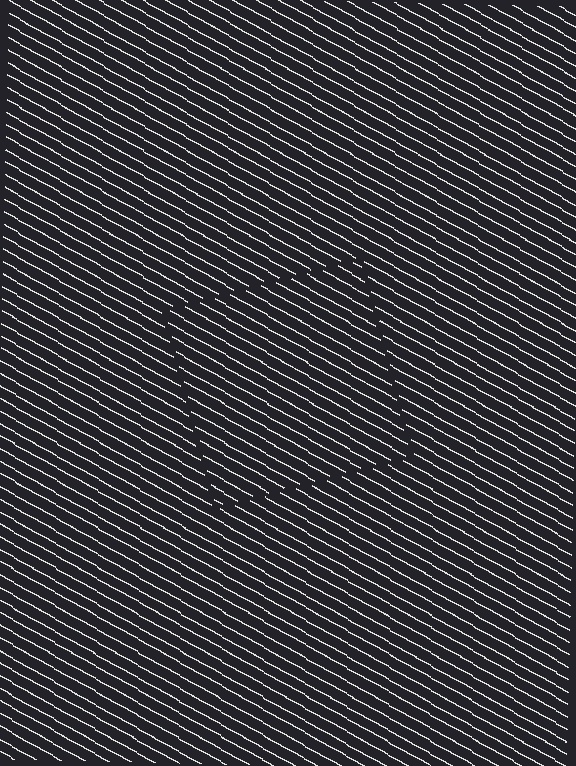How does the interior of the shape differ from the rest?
The interior of the shape contains the same grating, shifted by half a period — the contour is defined by the phase discontinuity where line-ends from the inner and outer gratings abut.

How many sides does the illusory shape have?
4 sides — the line-ends trace a square.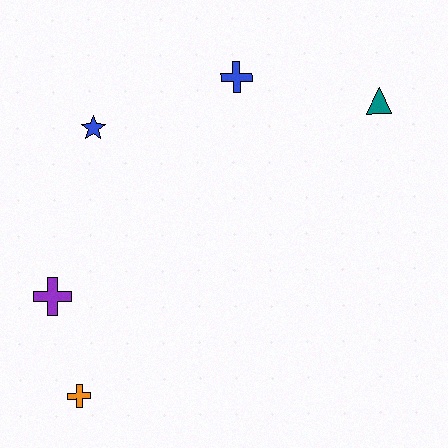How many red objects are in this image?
There are no red objects.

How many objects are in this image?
There are 5 objects.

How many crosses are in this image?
There are 3 crosses.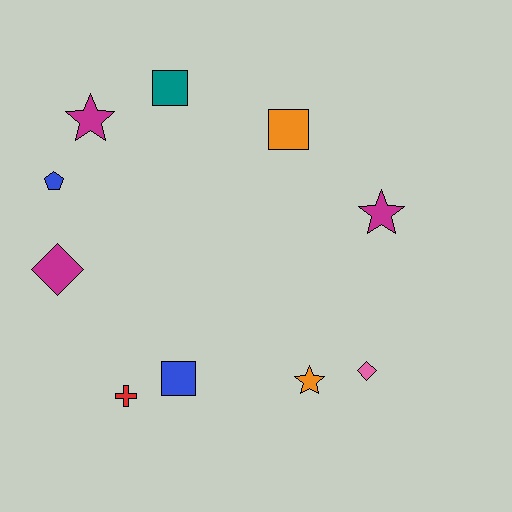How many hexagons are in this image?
There are no hexagons.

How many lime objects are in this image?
There are no lime objects.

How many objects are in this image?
There are 10 objects.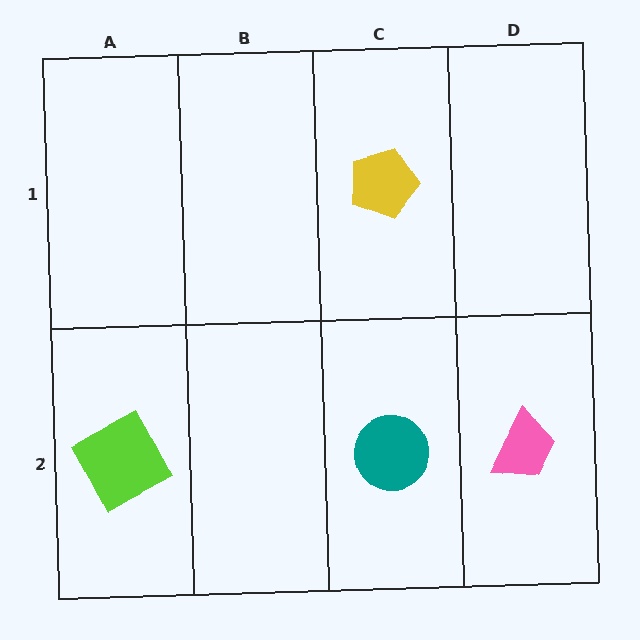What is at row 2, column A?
A lime square.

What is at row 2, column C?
A teal circle.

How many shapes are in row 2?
3 shapes.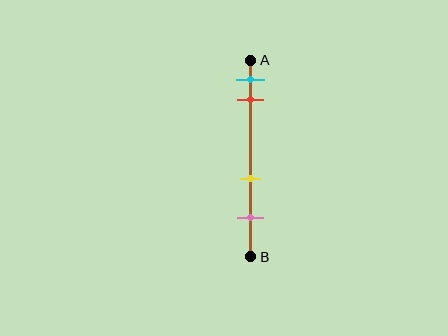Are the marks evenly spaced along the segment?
No, the marks are not evenly spaced.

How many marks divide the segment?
There are 4 marks dividing the segment.